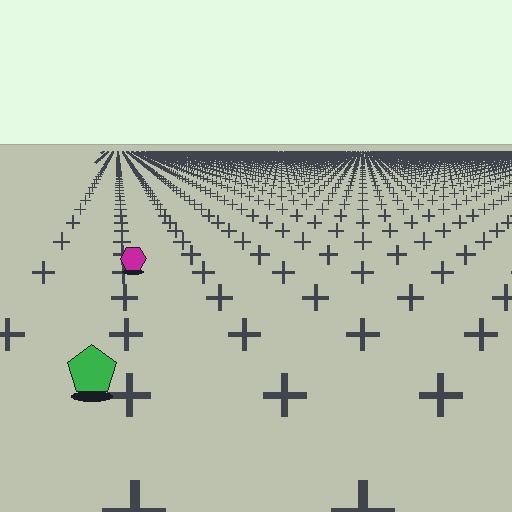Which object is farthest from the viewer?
The magenta hexagon is farthest from the viewer. It appears smaller and the ground texture around it is denser.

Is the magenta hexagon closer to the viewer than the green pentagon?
No. The green pentagon is closer — you can tell from the texture gradient: the ground texture is coarser near it.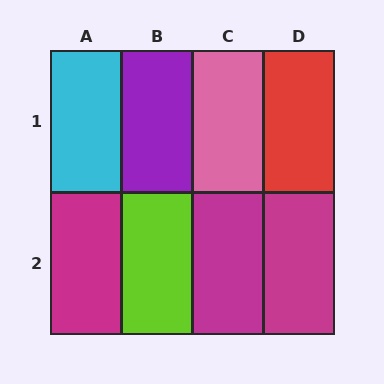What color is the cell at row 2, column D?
Magenta.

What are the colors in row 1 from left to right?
Cyan, purple, pink, red.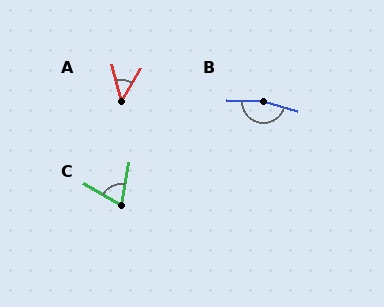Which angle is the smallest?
A, at approximately 44 degrees.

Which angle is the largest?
B, at approximately 167 degrees.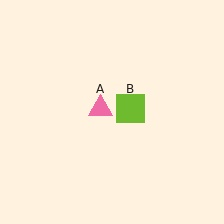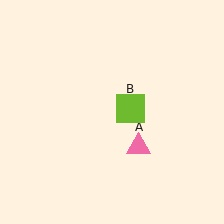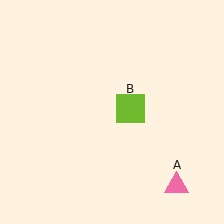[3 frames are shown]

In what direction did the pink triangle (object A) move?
The pink triangle (object A) moved down and to the right.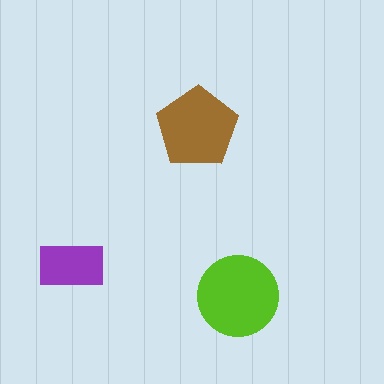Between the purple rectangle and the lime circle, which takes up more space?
The lime circle.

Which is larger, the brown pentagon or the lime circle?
The lime circle.